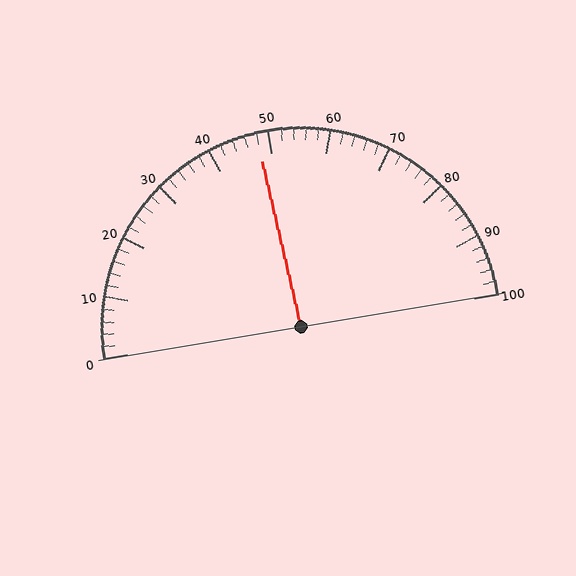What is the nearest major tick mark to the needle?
The nearest major tick mark is 50.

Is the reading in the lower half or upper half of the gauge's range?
The reading is in the lower half of the range (0 to 100).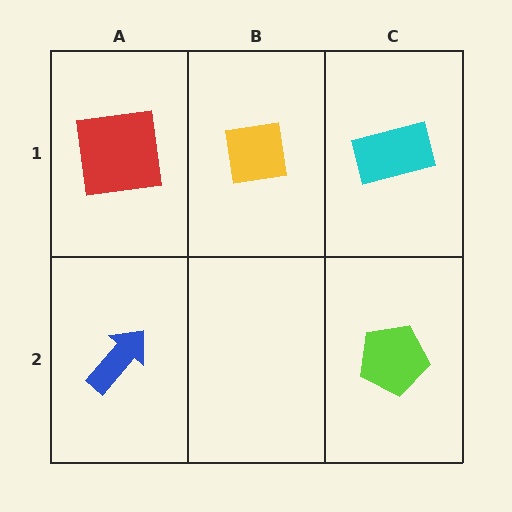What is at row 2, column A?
A blue arrow.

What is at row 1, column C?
A cyan rectangle.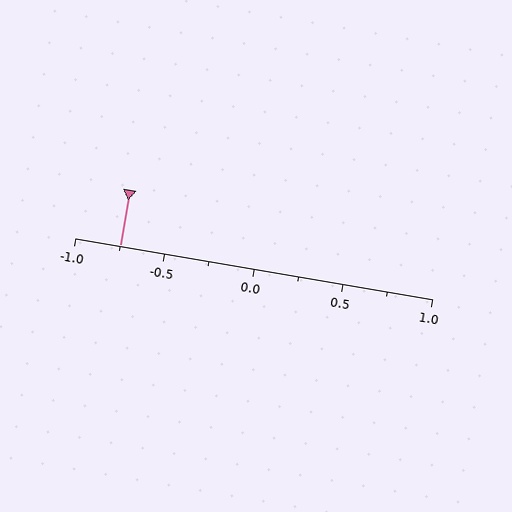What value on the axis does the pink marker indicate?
The marker indicates approximately -0.75.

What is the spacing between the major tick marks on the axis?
The major ticks are spaced 0.5 apart.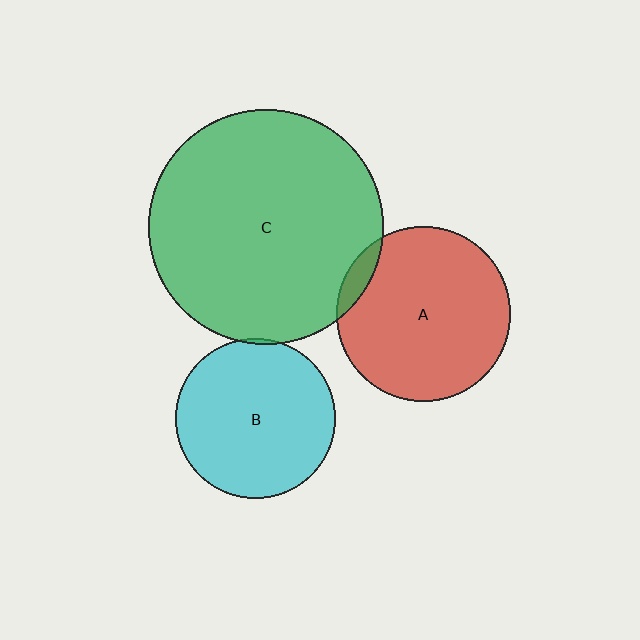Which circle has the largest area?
Circle C (green).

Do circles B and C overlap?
Yes.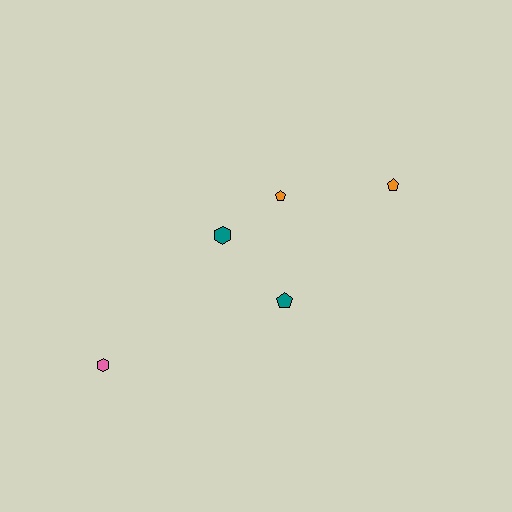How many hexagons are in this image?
There are 2 hexagons.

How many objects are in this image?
There are 5 objects.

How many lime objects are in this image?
There are no lime objects.